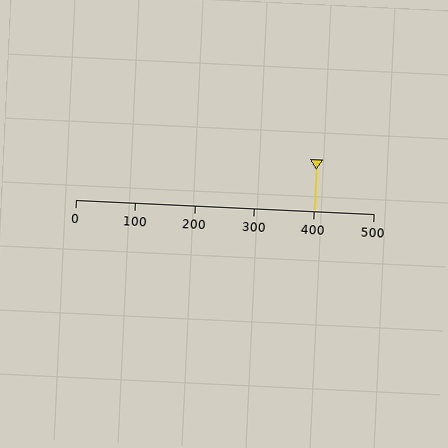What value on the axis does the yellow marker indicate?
The marker indicates approximately 400.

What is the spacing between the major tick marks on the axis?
The major ticks are spaced 100 apart.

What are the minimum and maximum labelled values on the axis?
The axis runs from 0 to 500.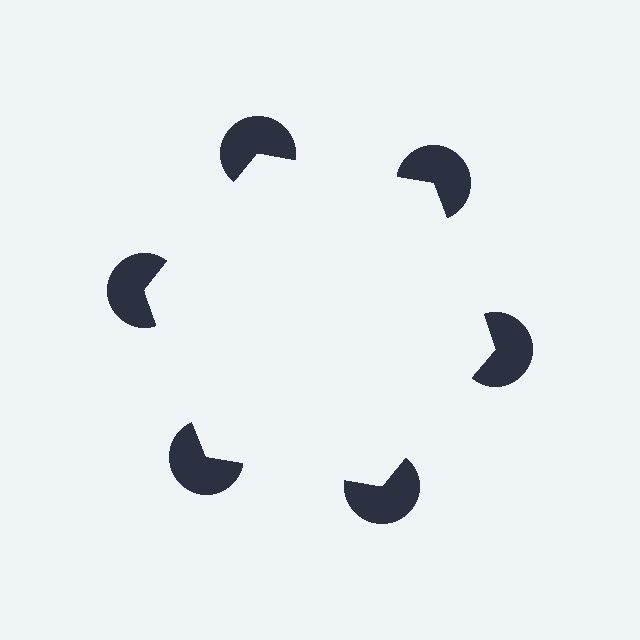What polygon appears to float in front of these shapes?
An illusory hexagon — its edges are inferred from the aligned wedge cuts in the pac-man discs, not physically drawn.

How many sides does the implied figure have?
6 sides.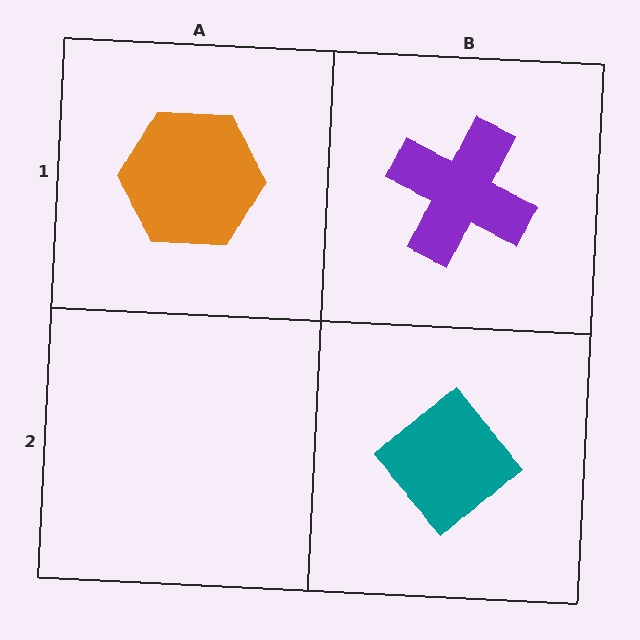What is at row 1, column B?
A purple cross.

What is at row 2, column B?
A teal diamond.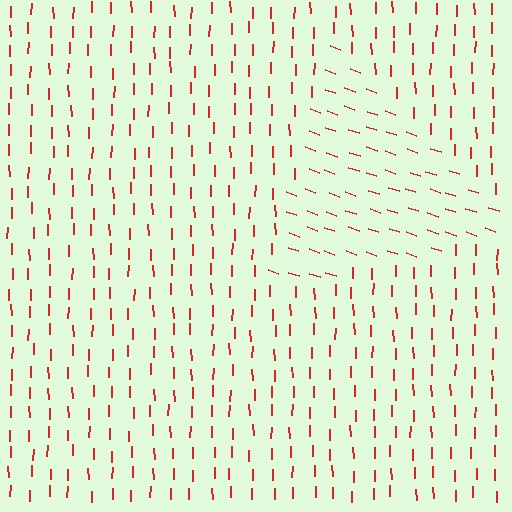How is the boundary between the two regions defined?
The boundary is defined purely by a change in line orientation (approximately 71 degrees difference). All lines are the same color and thickness.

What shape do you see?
I see a triangle.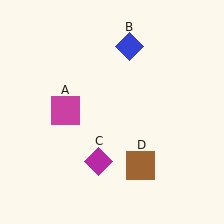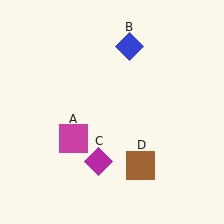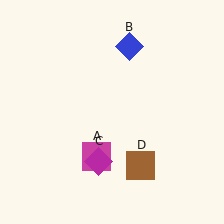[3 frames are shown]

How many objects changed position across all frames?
1 object changed position: magenta square (object A).